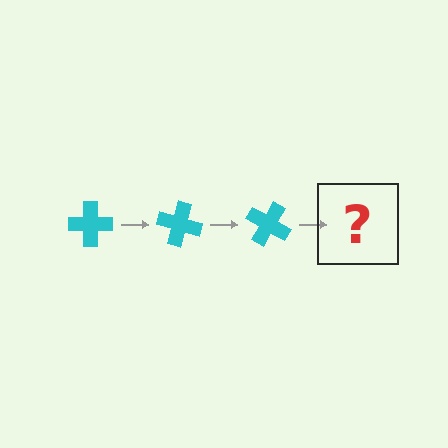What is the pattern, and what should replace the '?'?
The pattern is that the cross rotates 15 degrees each step. The '?' should be a cyan cross rotated 45 degrees.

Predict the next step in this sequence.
The next step is a cyan cross rotated 45 degrees.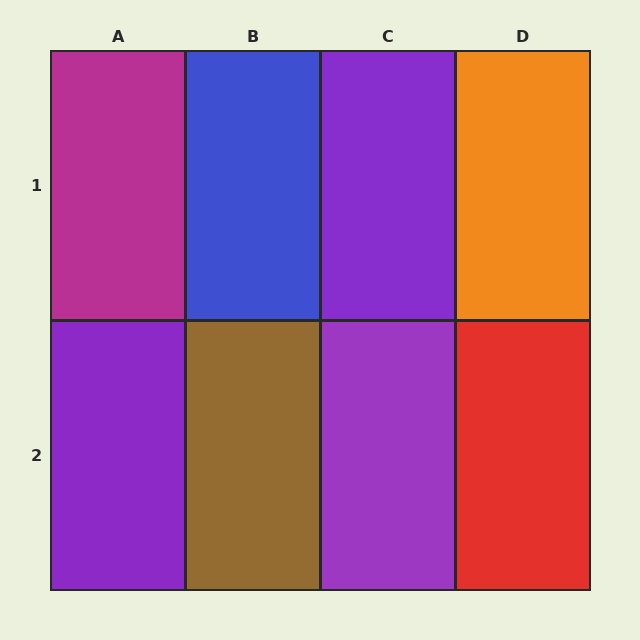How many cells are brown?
1 cell is brown.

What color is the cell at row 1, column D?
Orange.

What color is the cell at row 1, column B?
Blue.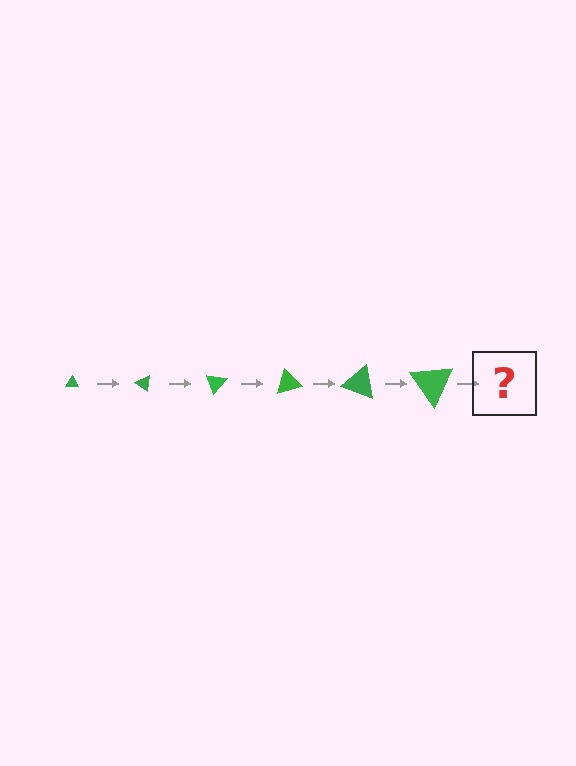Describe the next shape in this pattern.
It should be a triangle, larger than the previous one and rotated 210 degrees from the start.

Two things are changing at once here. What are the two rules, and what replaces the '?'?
The two rules are that the triangle grows larger each step and it rotates 35 degrees each step. The '?' should be a triangle, larger than the previous one and rotated 210 degrees from the start.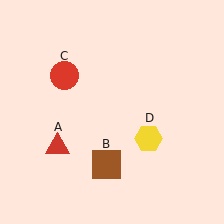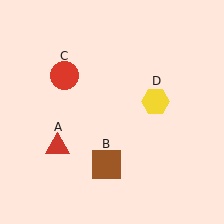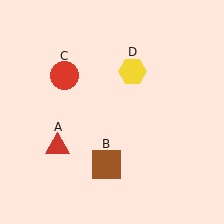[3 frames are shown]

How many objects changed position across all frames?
1 object changed position: yellow hexagon (object D).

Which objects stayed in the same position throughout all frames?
Red triangle (object A) and brown square (object B) and red circle (object C) remained stationary.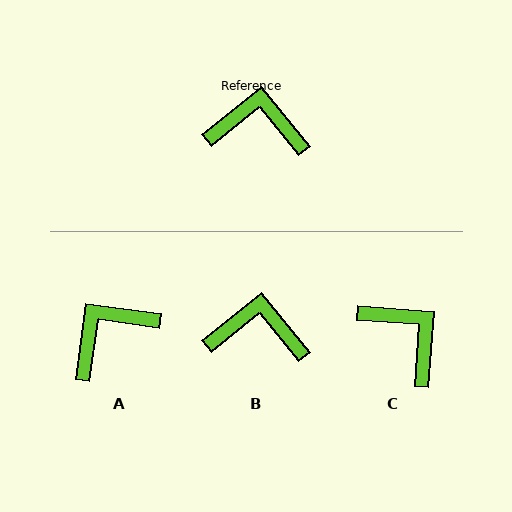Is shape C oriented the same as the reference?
No, it is off by about 43 degrees.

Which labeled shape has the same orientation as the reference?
B.